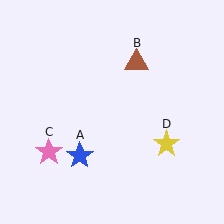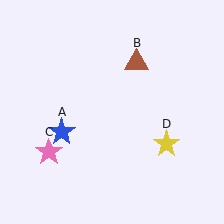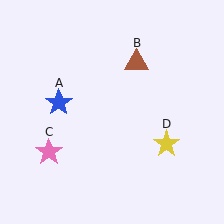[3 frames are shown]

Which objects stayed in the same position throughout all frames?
Brown triangle (object B) and pink star (object C) and yellow star (object D) remained stationary.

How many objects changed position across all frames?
1 object changed position: blue star (object A).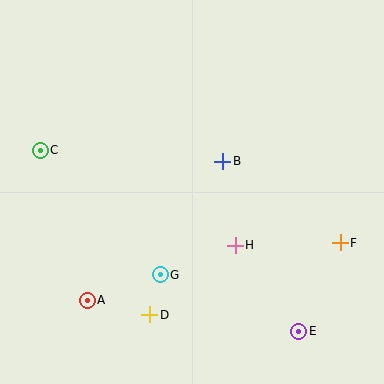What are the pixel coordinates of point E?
Point E is at (299, 331).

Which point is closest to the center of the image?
Point B at (223, 161) is closest to the center.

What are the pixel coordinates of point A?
Point A is at (87, 300).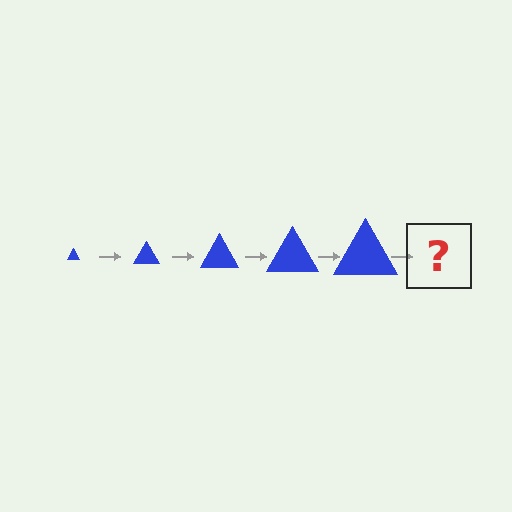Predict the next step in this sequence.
The next step is a blue triangle, larger than the previous one.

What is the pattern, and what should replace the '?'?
The pattern is that the triangle gets progressively larger each step. The '?' should be a blue triangle, larger than the previous one.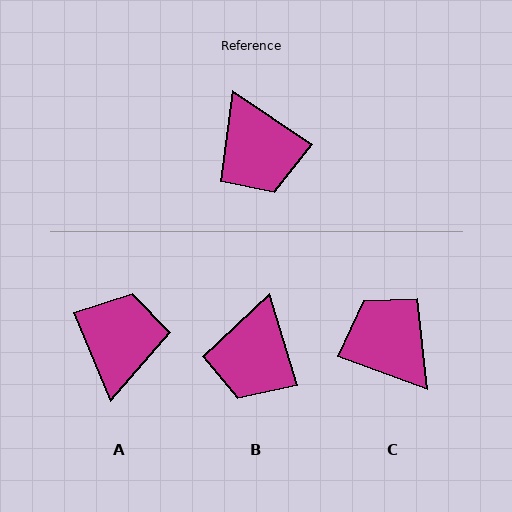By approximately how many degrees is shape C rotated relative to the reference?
Approximately 166 degrees clockwise.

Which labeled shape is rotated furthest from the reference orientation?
C, about 166 degrees away.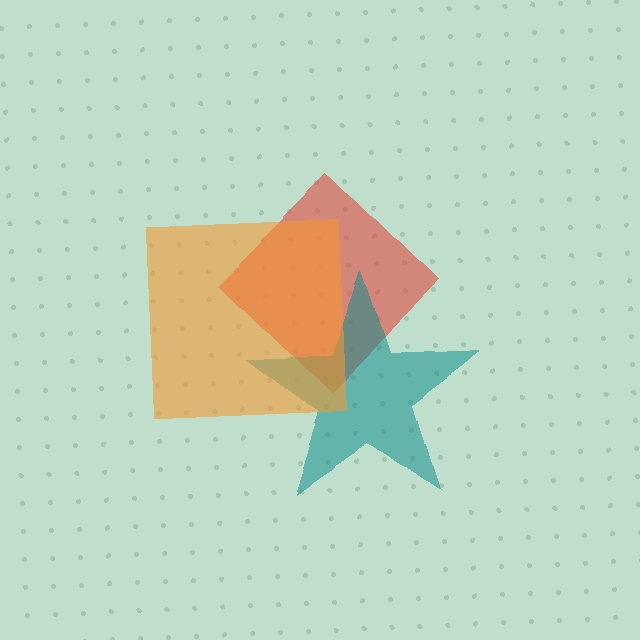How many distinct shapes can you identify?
There are 3 distinct shapes: a red diamond, a teal star, an orange square.